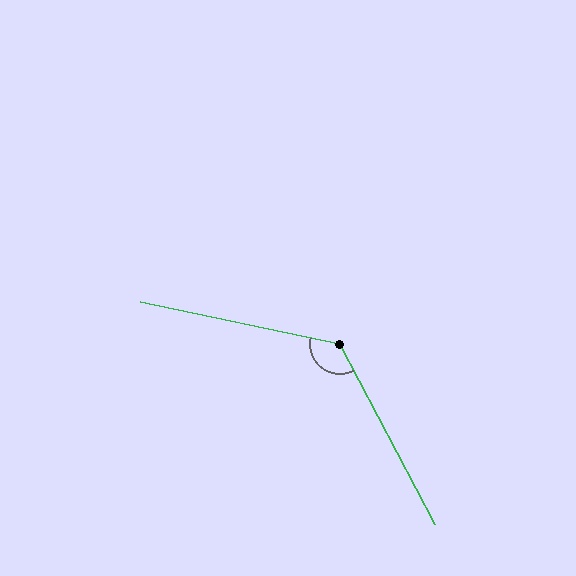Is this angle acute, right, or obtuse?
It is obtuse.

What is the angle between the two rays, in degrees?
Approximately 129 degrees.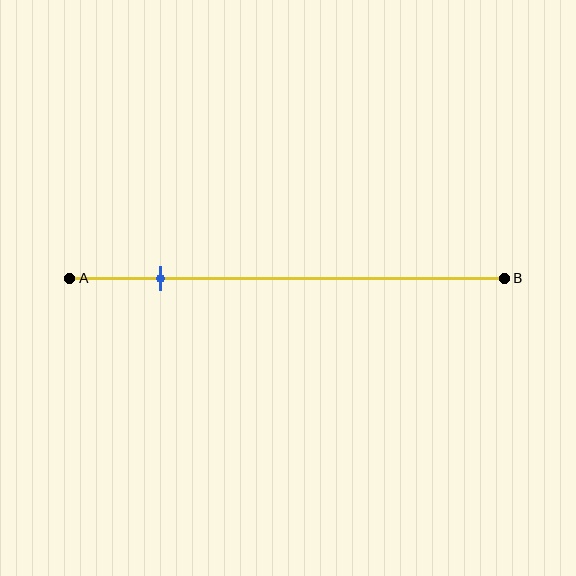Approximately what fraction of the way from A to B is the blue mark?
The blue mark is approximately 20% of the way from A to B.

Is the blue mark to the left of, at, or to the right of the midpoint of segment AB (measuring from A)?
The blue mark is to the left of the midpoint of segment AB.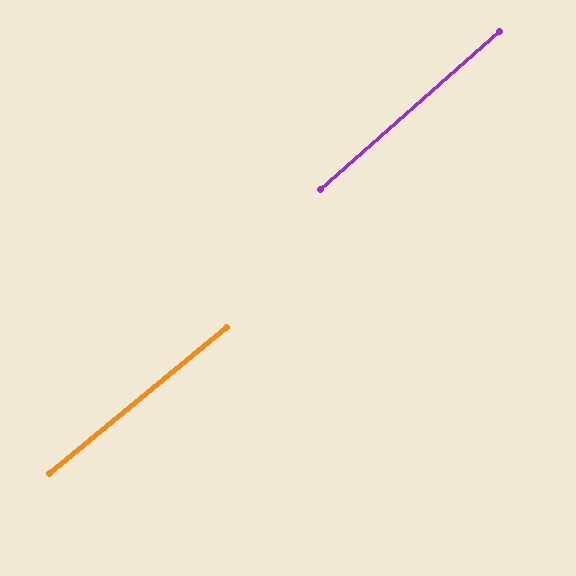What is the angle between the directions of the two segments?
Approximately 2 degrees.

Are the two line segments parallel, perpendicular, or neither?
Parallel — their directions differ by only 2.0°.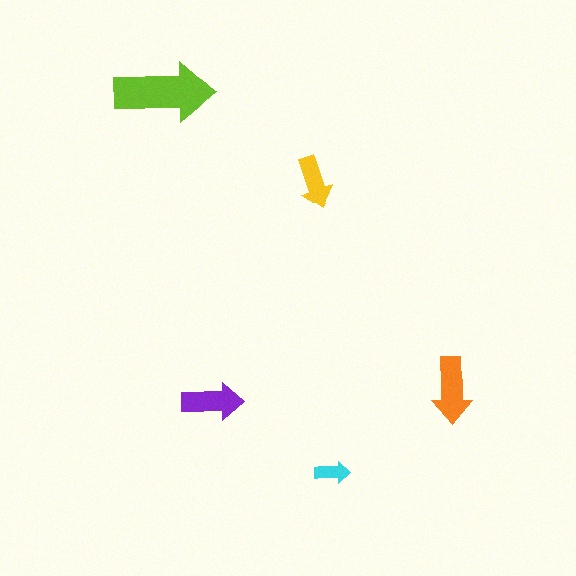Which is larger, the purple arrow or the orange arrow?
The orange one.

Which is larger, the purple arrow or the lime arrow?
The lime one.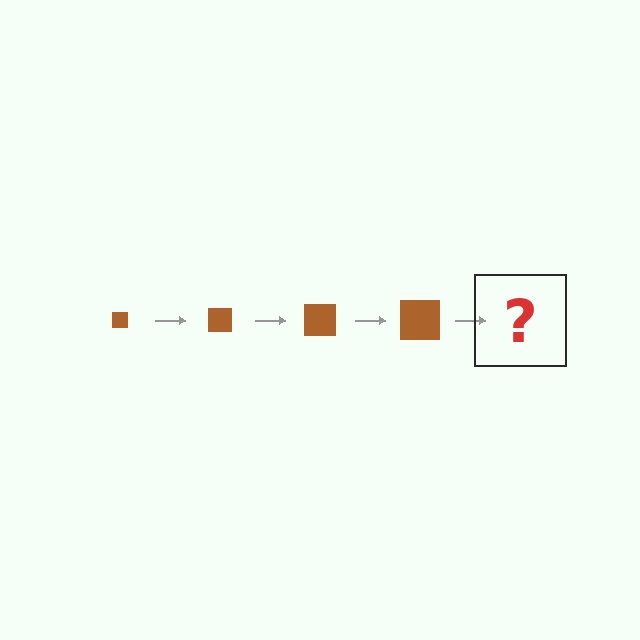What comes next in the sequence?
The next element should be a brown square, larger than the previous one.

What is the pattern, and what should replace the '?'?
The pattern is that the square gets progressively larger each step. The '?' should be a brown square, larger than the previous one.